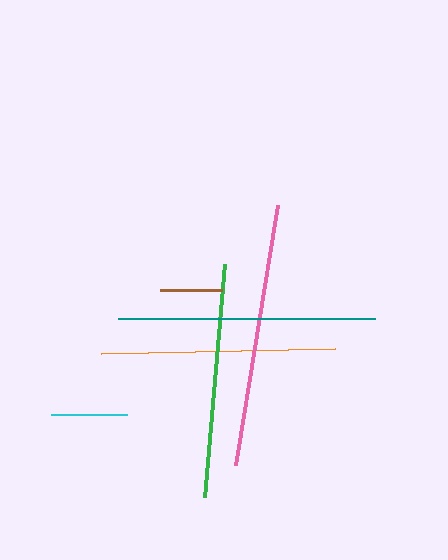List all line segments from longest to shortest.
From longest to shortest: pink, teal, orange, green, cyan, brown.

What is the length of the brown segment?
The brown segment is approximately 62 pixels long.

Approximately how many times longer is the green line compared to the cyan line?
The green line is approximately 3.1 times the length of the cyan line.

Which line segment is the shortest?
The brown line is the shortest at approximately 62 pixels.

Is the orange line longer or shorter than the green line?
The orange line is longer than the green line.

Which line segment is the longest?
The pink line is the longest at approximately 263 pixels.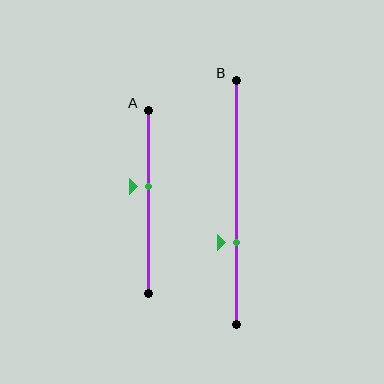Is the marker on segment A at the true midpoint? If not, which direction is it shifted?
No, the marker on segment A is shifted upward by about 8% of the segment length.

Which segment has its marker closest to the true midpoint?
Segment A has its marker closest to the true midpoint.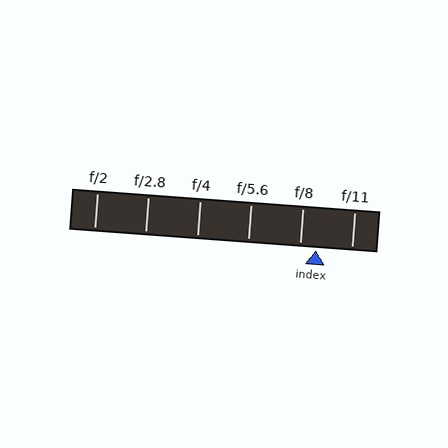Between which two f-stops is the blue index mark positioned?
The index mark is between f/8 and f/11.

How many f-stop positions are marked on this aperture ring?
There are 6 f-stop positions marked.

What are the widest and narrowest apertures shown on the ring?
The widest aperture shown is f/2 and the narrowest is f/11.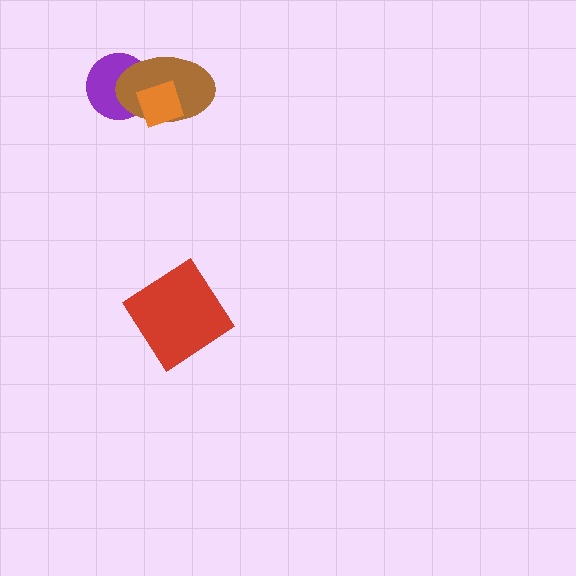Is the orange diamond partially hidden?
No, no other shape covers it.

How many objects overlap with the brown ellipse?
2 objects overlap with the brown ellipse.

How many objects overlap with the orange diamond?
2 objects overlap with the orange diamond.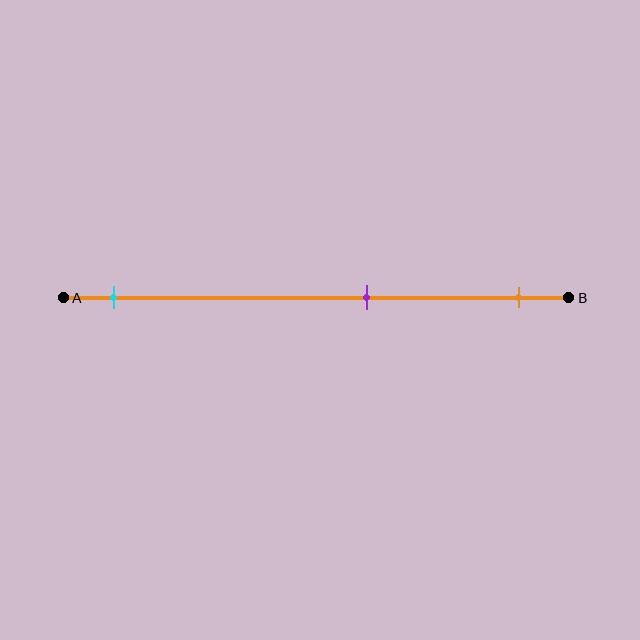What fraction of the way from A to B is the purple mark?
The purple mark is approximately 60% (0.6) of the way from A to B.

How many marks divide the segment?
There are 3 marks dividing the segment.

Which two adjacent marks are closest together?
The purple and orange marks are the closest adjacent pair.